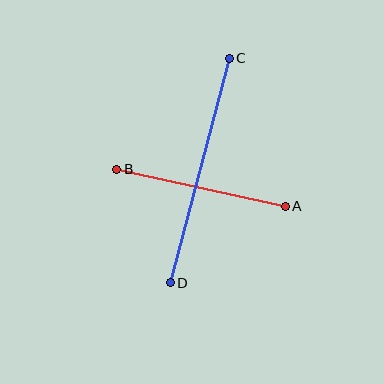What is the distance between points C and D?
The distance is approximately 232 pixels.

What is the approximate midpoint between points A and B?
The midpoint is at approximately (201, 188) pixels.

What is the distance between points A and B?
The distance is approximately 173 pixels.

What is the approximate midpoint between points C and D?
The midpoint is at approximately (200, 171) pixels.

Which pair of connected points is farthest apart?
Points C and D are farthest apart.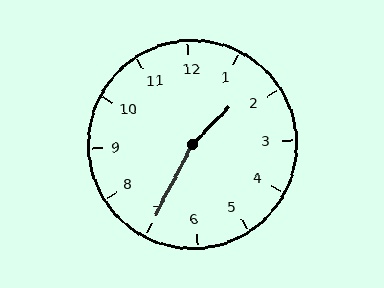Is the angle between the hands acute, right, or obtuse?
It is obtuse.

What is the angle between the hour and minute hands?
Approximately 162 degrees.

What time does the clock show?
1:35.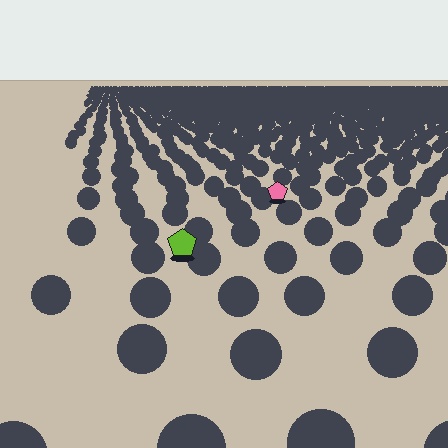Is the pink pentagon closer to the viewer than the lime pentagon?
No. The lime pentagon is closer — you can tell from the texture gradient: the ground texture is coarser near it.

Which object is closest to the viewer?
The lime pentagon is closest. The texture marks near it are larger and more spread out.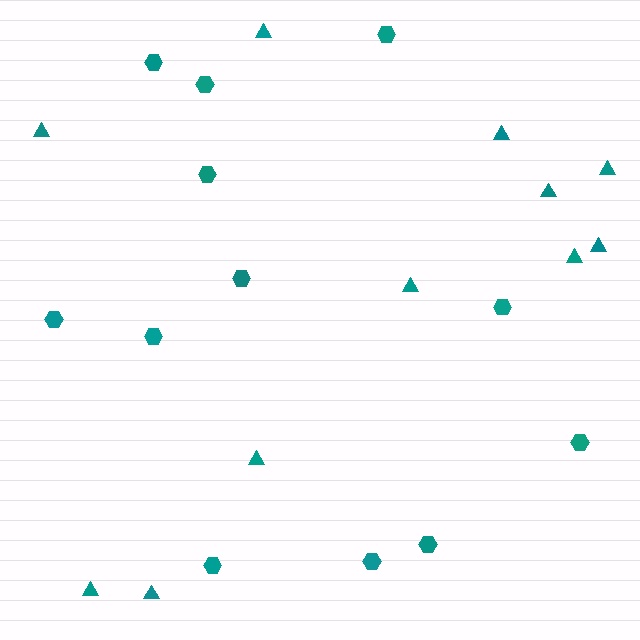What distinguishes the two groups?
There are 2 groups: one group of hexagons (12) and one group of triangles (11).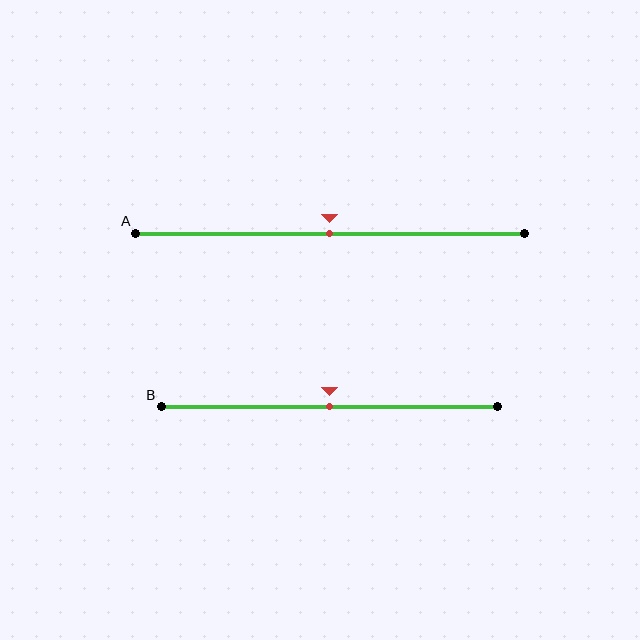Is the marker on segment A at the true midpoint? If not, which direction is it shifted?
Yes, the marker on segment A is at the true midpoint.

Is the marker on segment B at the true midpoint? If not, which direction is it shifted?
Yes, the marker on segment B is at the true midpoint.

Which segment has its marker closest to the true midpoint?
Segment A has its marker closest to the true midpoint.